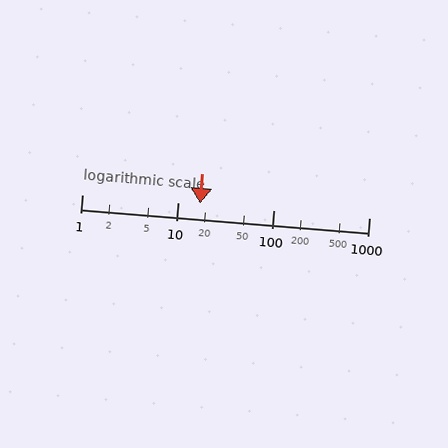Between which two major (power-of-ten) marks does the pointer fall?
The pointer is between 10 and 100.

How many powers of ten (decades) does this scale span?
The scale spans 3 decades, from 1 to 1000.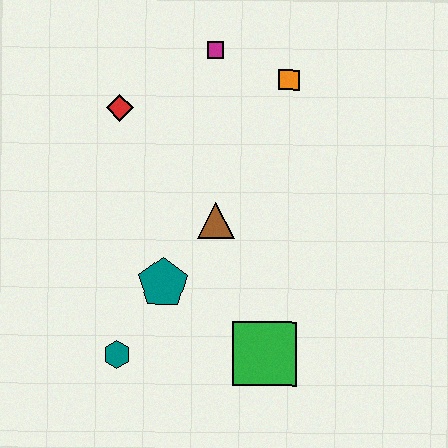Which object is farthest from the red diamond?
The green square is farthest from the red diamond.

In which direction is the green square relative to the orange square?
The green square is below the orange square.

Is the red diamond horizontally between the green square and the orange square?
No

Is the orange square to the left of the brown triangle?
No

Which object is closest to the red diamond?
The magenta square is closest to the red diamond.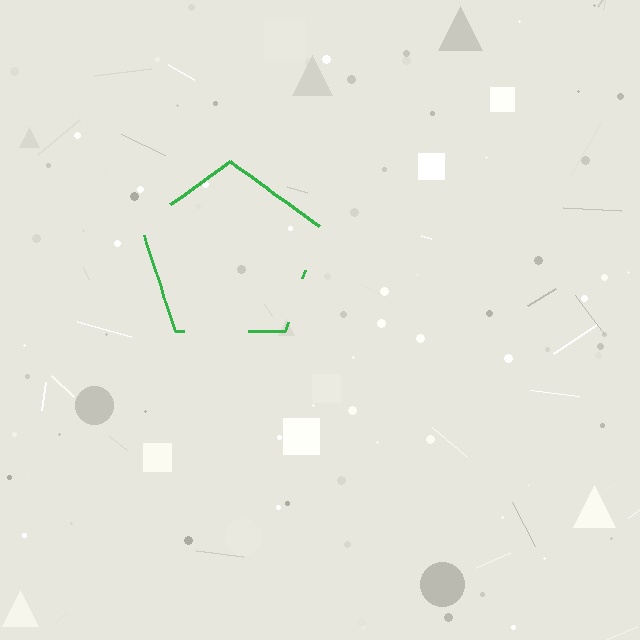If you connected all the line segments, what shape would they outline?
They would outline a pentagon.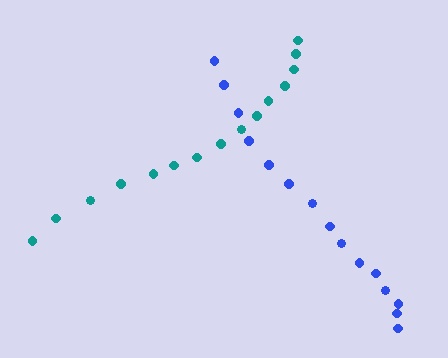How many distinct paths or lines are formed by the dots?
There are 2 distinct paths.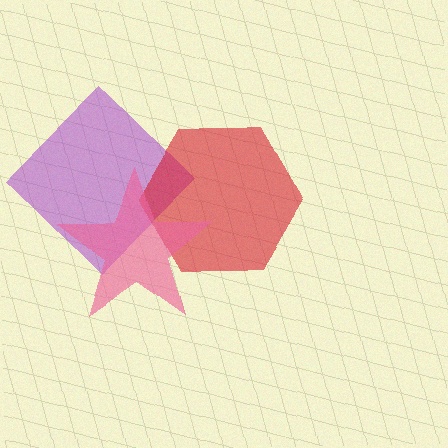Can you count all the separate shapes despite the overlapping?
Yes, there are 3 separate shapes.